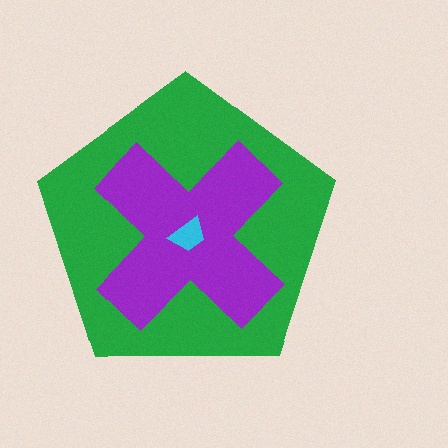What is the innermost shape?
The cyan trapezoid.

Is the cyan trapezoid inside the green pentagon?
Yes.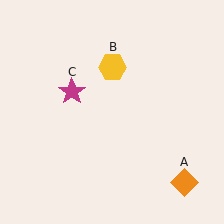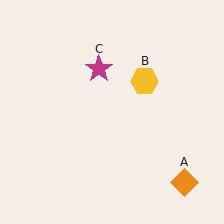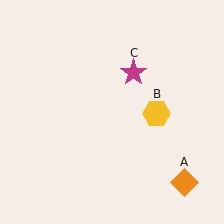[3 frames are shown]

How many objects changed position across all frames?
2 objects changed position: yellow hexagon (object B), magenta star (object C).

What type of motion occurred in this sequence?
The yellow hexagon (object B), magenta star (object C) rotated clockwise around the center of the scene.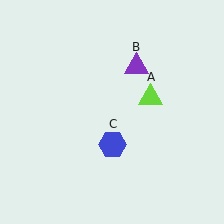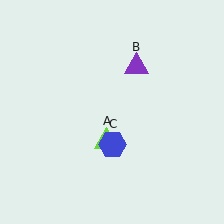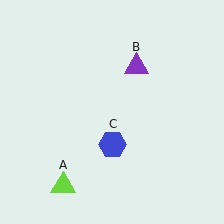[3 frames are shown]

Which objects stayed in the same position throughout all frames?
Purple triangle (object B) and blue hexagon (object C) remained stationary.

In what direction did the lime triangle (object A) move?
The lime triangle (object A) moved down and to the left.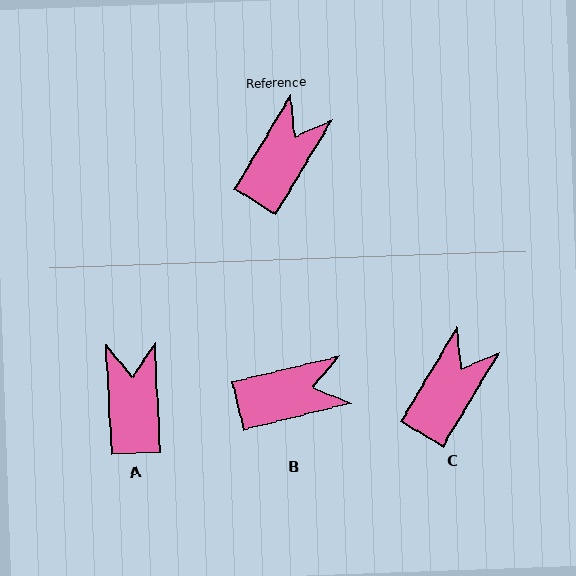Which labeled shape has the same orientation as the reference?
C.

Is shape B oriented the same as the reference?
No, it is off by about 45 degrees.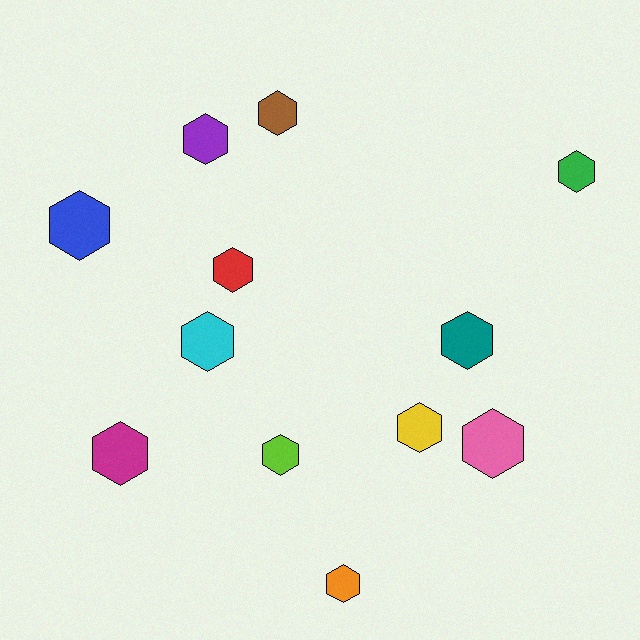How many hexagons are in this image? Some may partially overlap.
There are 12 hexagons.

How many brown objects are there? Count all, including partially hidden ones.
There is 1 brown object.